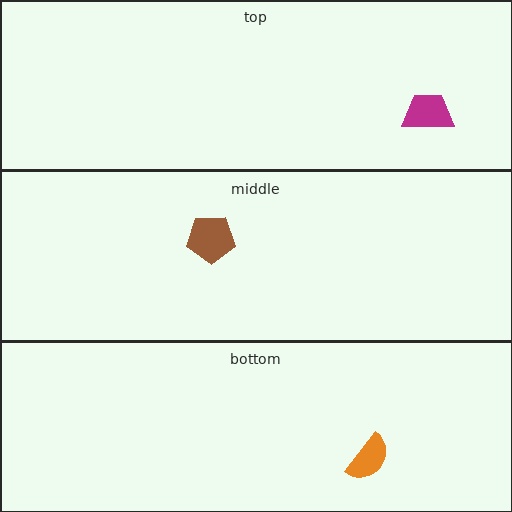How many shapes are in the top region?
1.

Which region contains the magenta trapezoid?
The top region.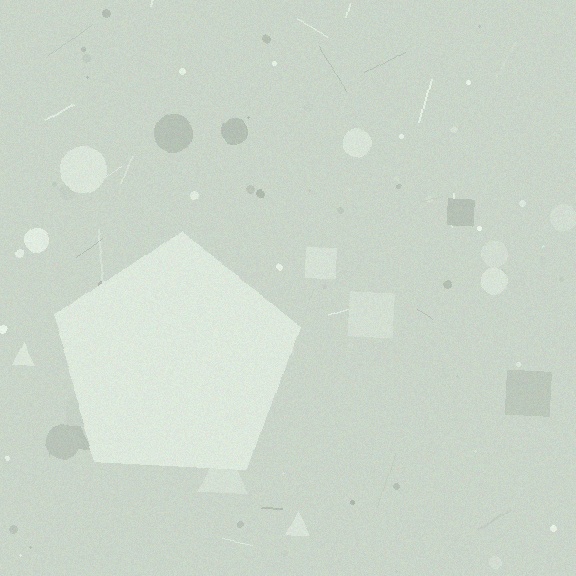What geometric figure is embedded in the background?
A pentagon is embedded in the background.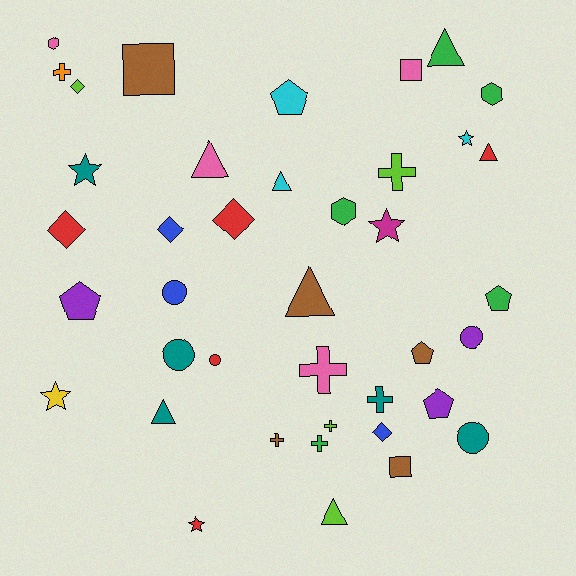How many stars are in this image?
There are 5 stars.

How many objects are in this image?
There are 40 objects.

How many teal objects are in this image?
There are 5 teal objects.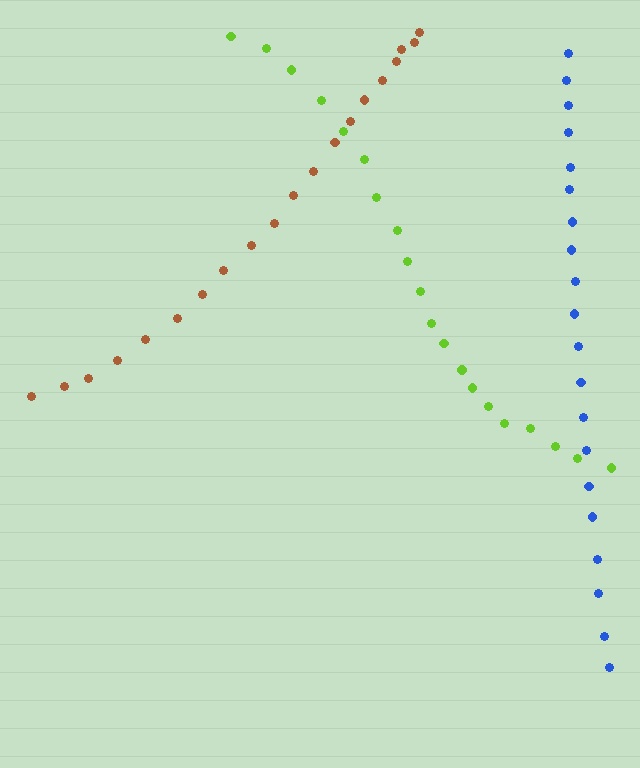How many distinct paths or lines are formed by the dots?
There are 3 distinct paths.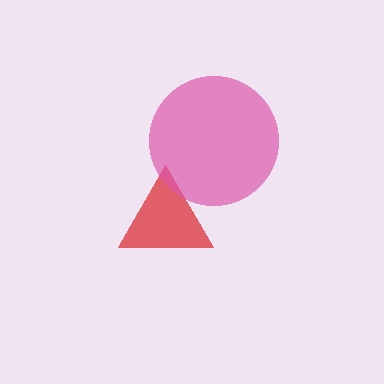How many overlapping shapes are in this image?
There are 2 overlapping shapes in the image.